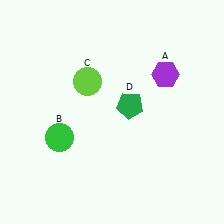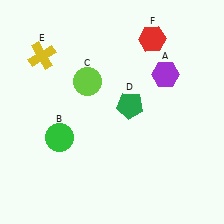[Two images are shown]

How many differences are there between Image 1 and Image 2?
There are 2 differences between the two images.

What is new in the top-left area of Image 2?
A yellow cross (E) was added in the top-left area of Image 2.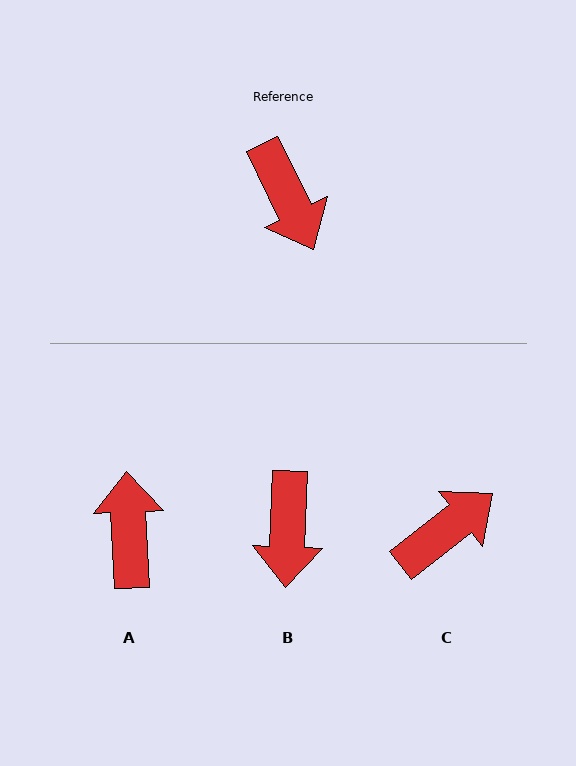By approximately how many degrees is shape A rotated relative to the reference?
Approximately 157 degrees counter-clockwise.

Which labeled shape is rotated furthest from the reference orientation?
A, about 157 degrees away.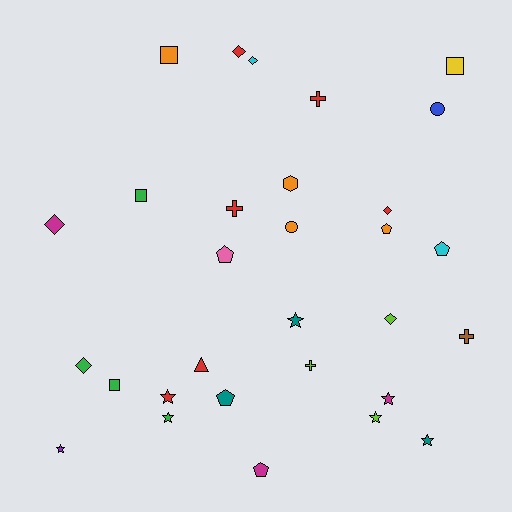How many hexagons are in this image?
There is 1 hexagon.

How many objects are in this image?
There are 30 objects.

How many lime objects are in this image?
There are 3 lime objects.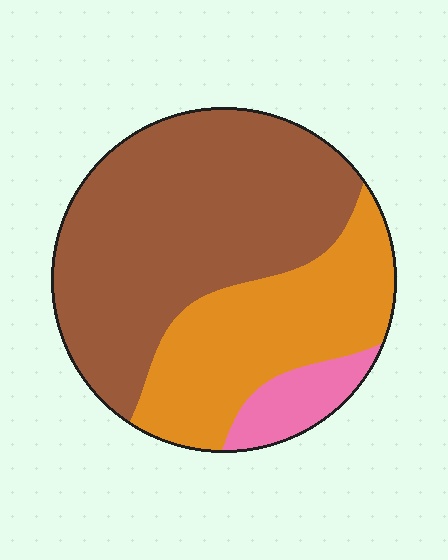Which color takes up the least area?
Pink, at roughly 10%.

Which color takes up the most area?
Brown, at roughly 60%.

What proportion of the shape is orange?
Orange takes up about one third (1/3) of the shape.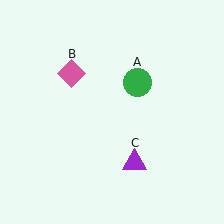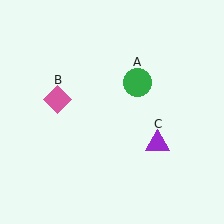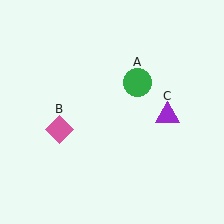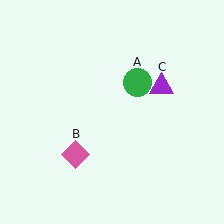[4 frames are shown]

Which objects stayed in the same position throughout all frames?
Green circle (object A) remained stationary.